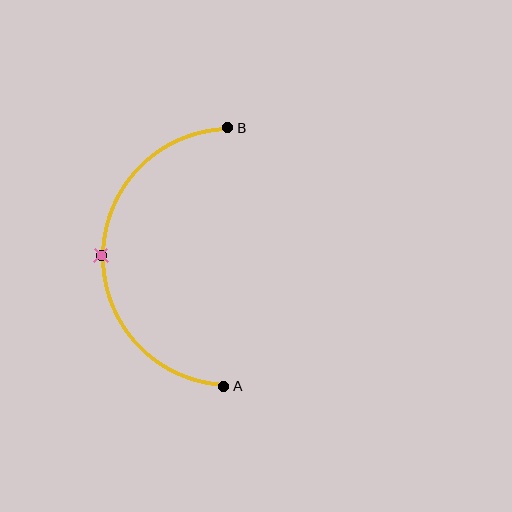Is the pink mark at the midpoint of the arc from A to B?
Yes. The pink mark lies on the arc at equal arc-length from both A and B — it is the arc midpoint.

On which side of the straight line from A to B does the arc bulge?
The arc bulges to the left of the straight line connecting A and B.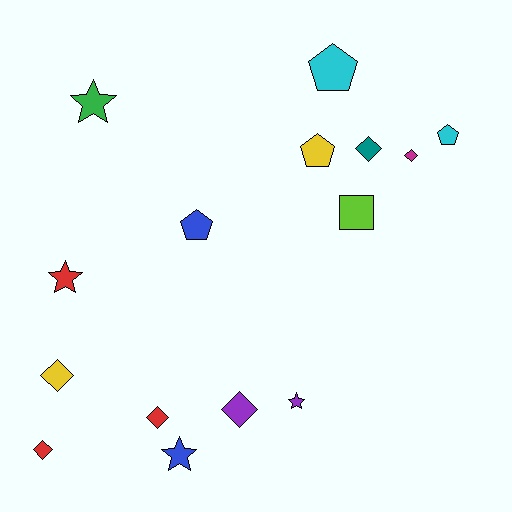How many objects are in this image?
There are 15 objects.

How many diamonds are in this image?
There are 6 diamonds.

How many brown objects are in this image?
There are no brown objects.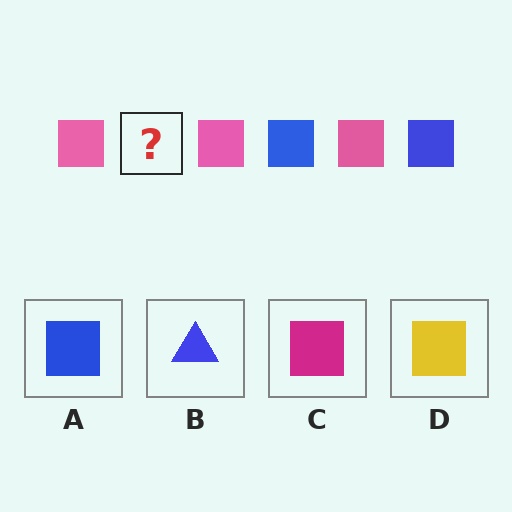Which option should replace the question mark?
Option A.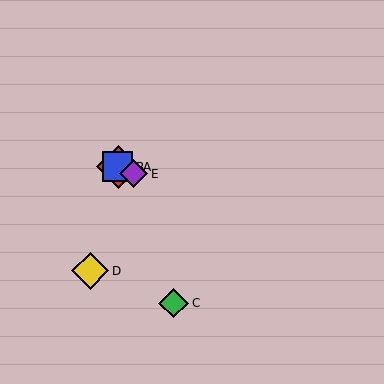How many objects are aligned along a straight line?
3 objects (A, B, E) are aligned along a straight line.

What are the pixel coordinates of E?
Object E is at (134, 174).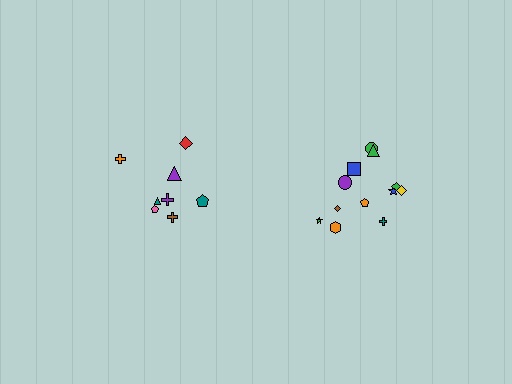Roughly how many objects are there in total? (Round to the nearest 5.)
Roughly 20 objects in total.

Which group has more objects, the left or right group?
The right group.